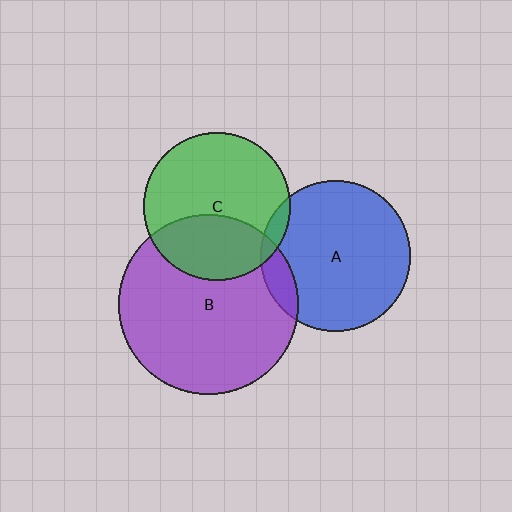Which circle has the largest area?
Circle B (purple).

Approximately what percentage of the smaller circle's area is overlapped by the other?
Approximately 35%.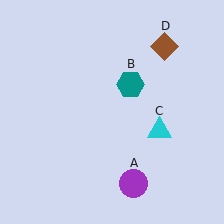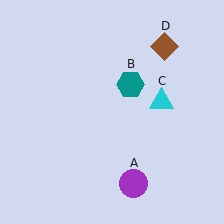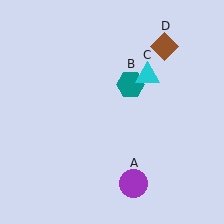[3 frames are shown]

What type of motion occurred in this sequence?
The cyan triangle (object C) rotated counterclockwise around the center of the scene.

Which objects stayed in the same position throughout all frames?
Purple circle (object A) and teal hexagon (object B) and brown diamond (object D) remained stationary.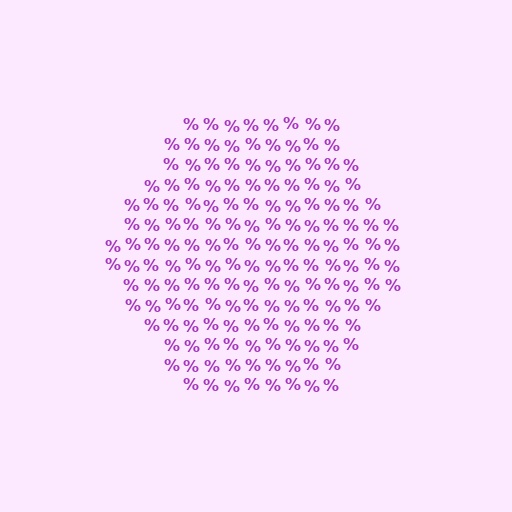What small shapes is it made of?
It is made of small percent signs.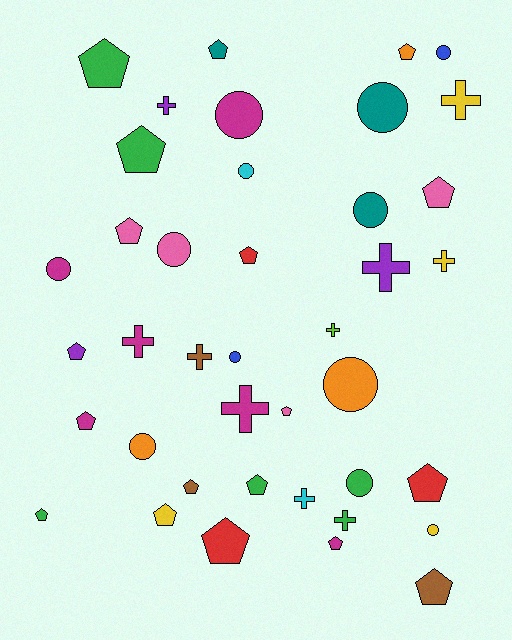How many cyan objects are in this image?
There are 2 cyan objects.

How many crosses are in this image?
There are 10 crosses.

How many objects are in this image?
There are 40 objects.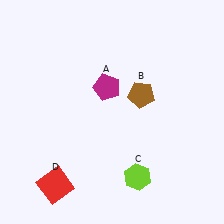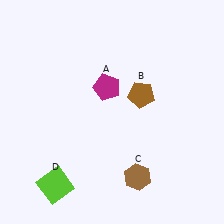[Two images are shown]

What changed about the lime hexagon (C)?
In Image 1, C is lime. In Image 2, it changed to brown.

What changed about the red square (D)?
In Image 1, D is red. In Image 2, it changed to lime.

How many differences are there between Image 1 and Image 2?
There are 2 differences between the two images.